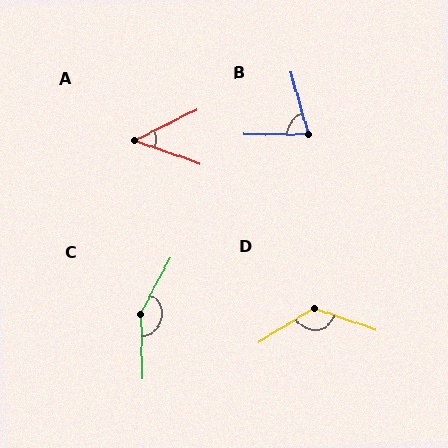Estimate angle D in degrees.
Approximately 130 degrees.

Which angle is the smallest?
A, at approximately 45 degrees.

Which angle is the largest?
C, at approximately 149 degrees.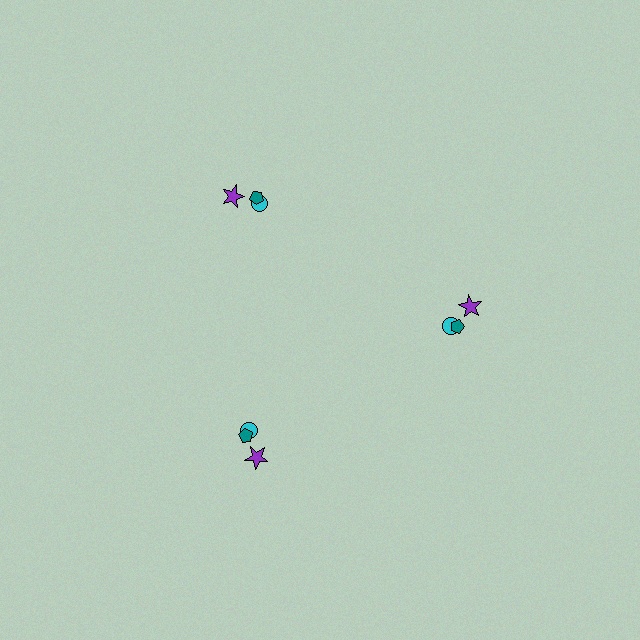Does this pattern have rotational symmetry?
Yes, this pattern has 3-fold rotational symmetry. It looks the same after rotating 120 degrees around the center.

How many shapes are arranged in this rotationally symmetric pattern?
There are 9 shapes, arranged in 3 groups of 3.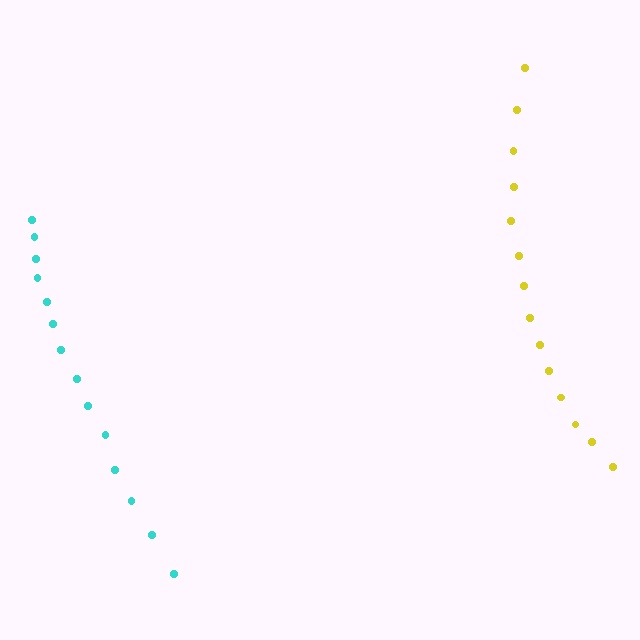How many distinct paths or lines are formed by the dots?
There are 2 distinct paths.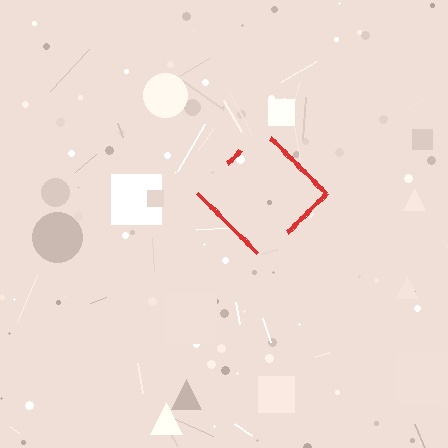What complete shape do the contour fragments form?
The contour fragments form a diamond.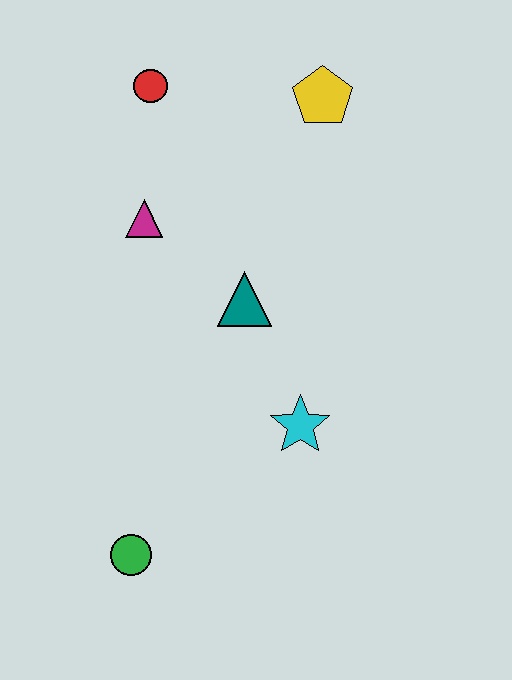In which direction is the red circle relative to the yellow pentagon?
The red circle is to the left of the yellow pentagon.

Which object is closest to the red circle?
The magenta triangle is closest to the red circle.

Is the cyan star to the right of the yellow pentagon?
No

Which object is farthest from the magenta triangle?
The green circle is farthest from the magenta triangle.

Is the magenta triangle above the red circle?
No